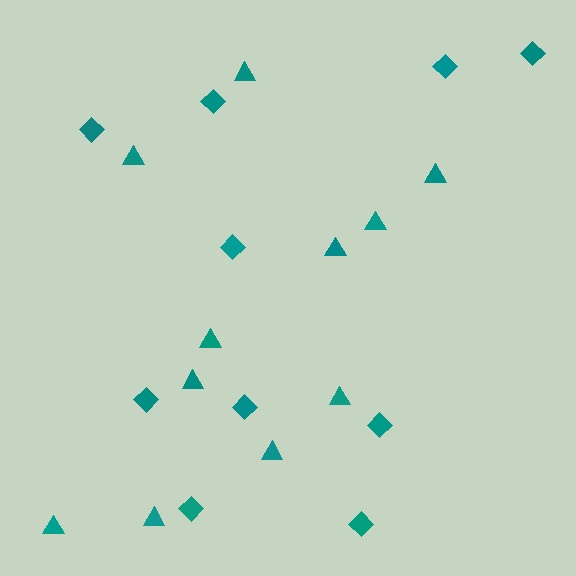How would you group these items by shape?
There are 2 groups: one group of diamonds (10) and one group of triangles (11).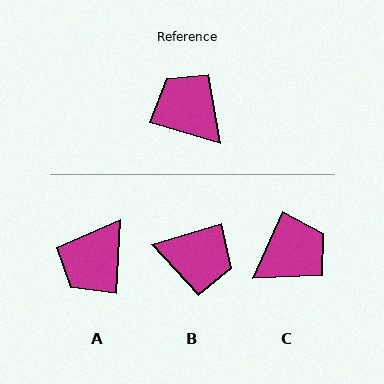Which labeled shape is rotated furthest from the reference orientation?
B, about 146 degrees away.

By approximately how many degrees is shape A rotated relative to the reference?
Approximately 104 degrees counter-clockwise.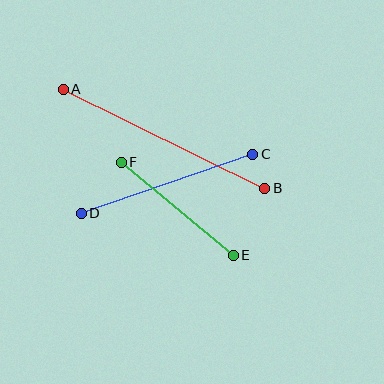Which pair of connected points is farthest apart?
Points A and B are farthest apart.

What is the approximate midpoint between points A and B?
The midpoint is at approximately (164, 139) pixels.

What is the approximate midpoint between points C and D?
The midpoint is at approximately (167, 184) pixels.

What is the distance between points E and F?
The distance is approximately 145 pixels.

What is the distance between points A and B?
The distance is approximately 224 pixels.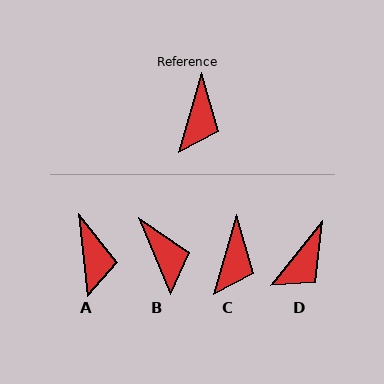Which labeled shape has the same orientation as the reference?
C.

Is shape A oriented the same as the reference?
No, it is off by about 22 degrees.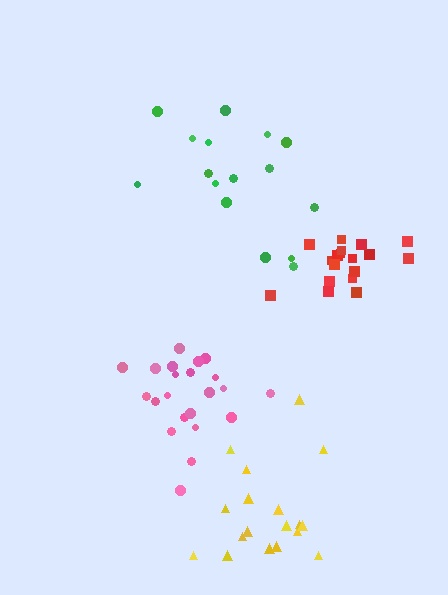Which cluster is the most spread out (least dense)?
Green.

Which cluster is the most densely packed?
Red.